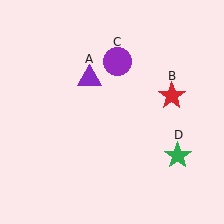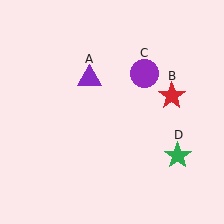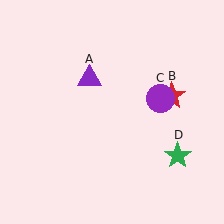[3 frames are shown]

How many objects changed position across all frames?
1 object changed position: purple circle (object C).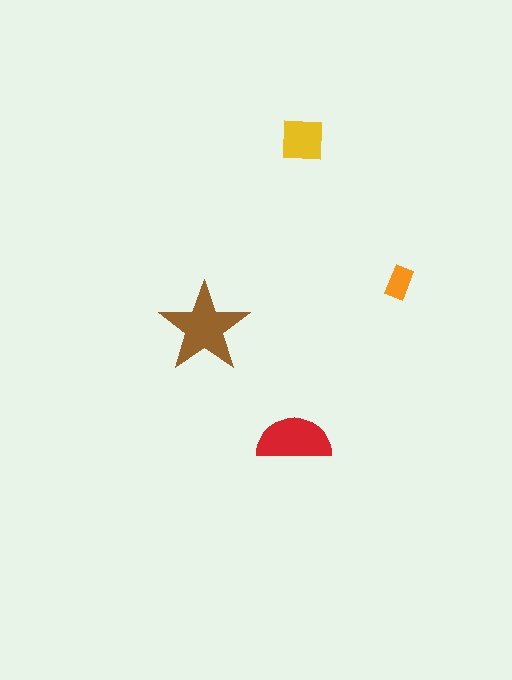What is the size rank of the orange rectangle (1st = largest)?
4th.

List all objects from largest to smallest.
The brown star, the red semicircle, the yellow square, the orange rectangle.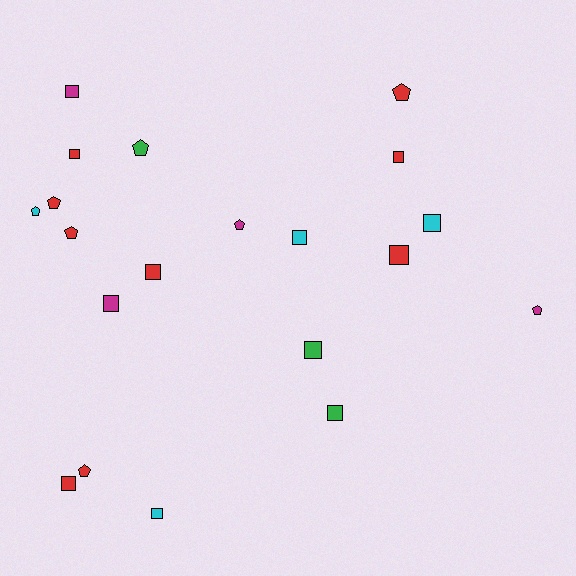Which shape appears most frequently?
Square, with 12 objects.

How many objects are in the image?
There are 20 objects.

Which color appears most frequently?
Red, with 9 objects.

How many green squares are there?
There are 2 green squares.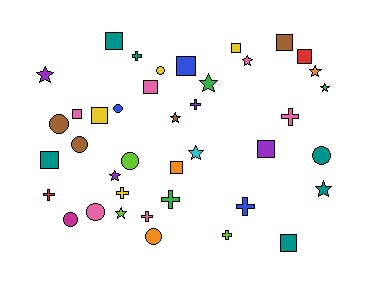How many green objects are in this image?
There are 3 green objects.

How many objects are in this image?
There are 40 objects.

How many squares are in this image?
There are 12 squares.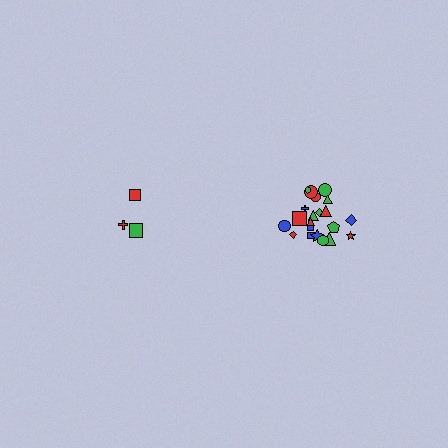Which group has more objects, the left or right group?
The right group.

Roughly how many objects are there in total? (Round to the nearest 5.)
Roughly 25 objects in total.